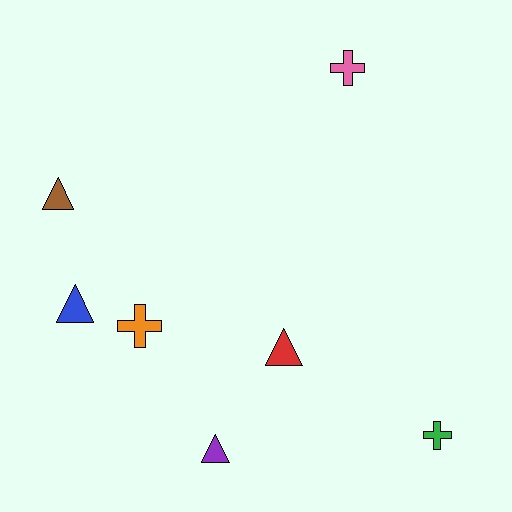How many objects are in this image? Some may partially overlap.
There are 7 objects.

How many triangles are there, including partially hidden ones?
There are 4 triangles.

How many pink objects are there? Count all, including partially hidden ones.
There is 1 pink object.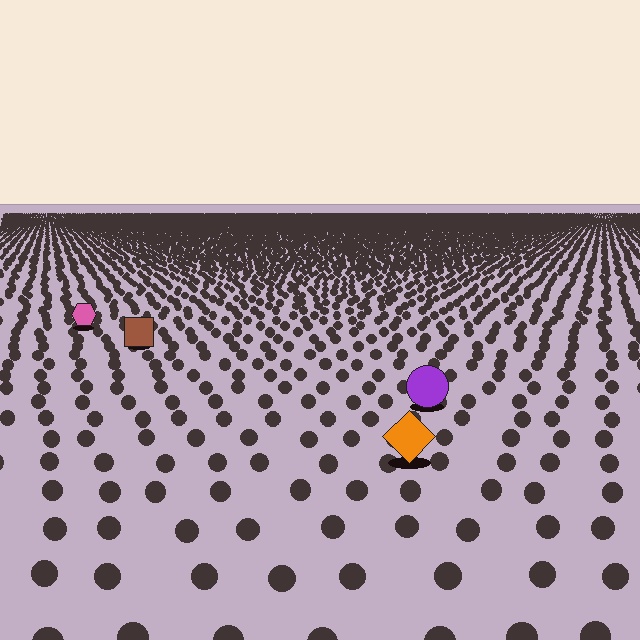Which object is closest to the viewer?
The orange diamond is closest. The texture marks near it are larger and more spread out.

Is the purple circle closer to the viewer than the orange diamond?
No. The orange diamond is closer — you can tell from the texture gradient: the ground texture is coarser near it.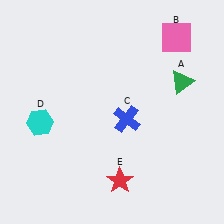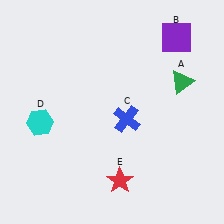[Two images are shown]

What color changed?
The square (B) changed from pink in Image 1 to purple in Image 2.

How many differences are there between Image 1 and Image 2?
There is 1 difference between the two images.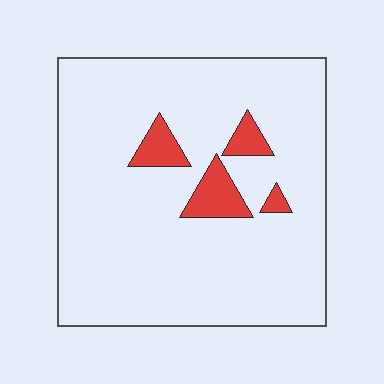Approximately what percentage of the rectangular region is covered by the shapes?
Approximately 10%.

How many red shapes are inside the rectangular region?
4.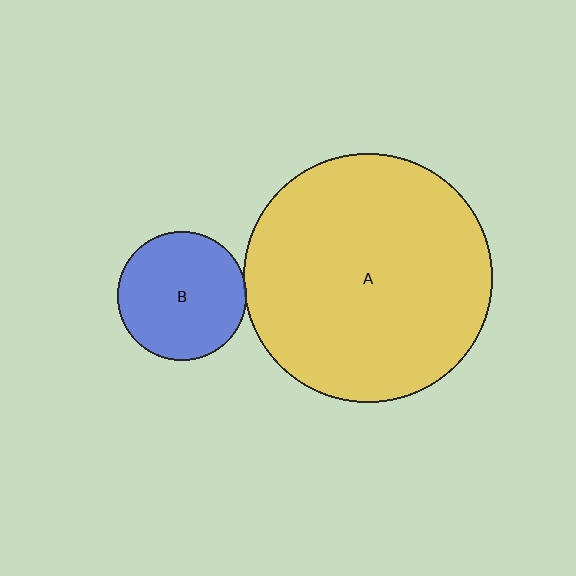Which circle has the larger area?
Circle A (yellow).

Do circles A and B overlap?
Yes.